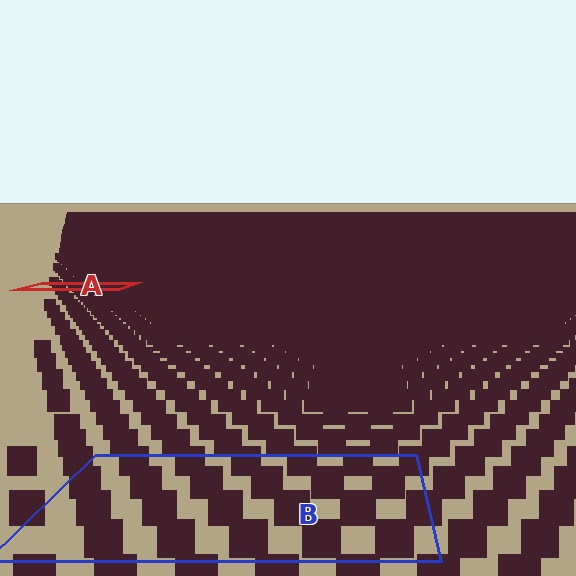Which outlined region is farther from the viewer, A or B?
Region A is farther from the viewer — the texture elements inside it appear smaller and more densely packed.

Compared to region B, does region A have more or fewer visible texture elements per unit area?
Region A has more texture elements per unit area — they are packed more densely because it is farther away.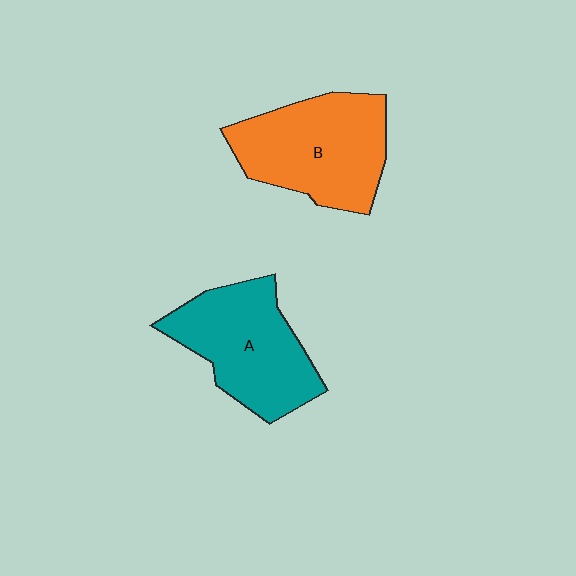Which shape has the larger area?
Shape B (orange).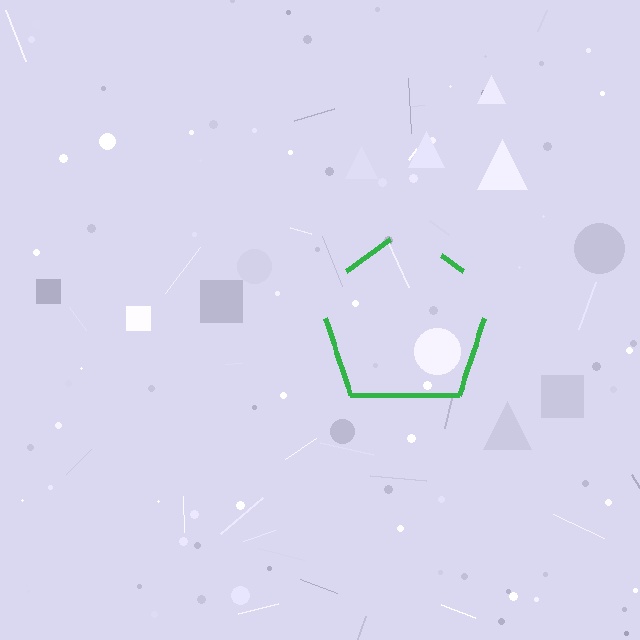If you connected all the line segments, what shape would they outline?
They would outline a pentagon.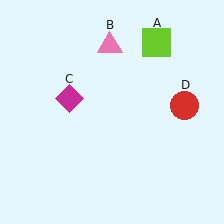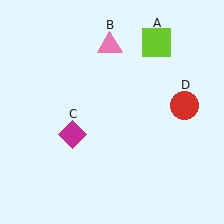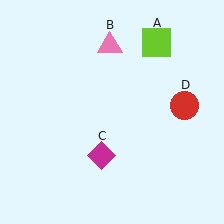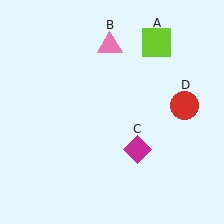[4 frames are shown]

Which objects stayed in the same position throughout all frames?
Lime square (object A) and pink triangle (object B) and red circle (object D) remained stationary.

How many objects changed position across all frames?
1 object changed position: magenta diamond (object C).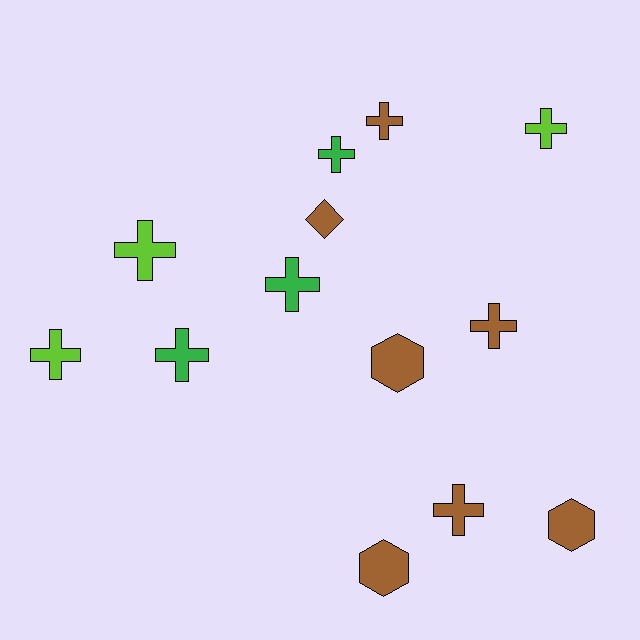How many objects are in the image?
There are 13 objects.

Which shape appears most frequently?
Cross, with 9 objects.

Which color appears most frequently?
Brown, with 7 objects.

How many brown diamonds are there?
There is 1 brown diamond.